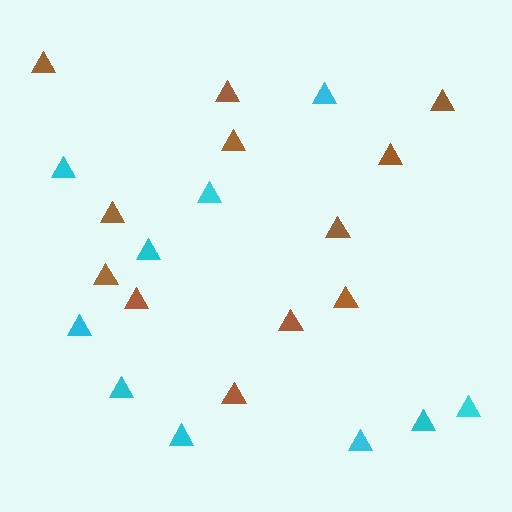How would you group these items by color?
There are 2 groups: one group of cyan triangles (10) and one group of brown triangles (12).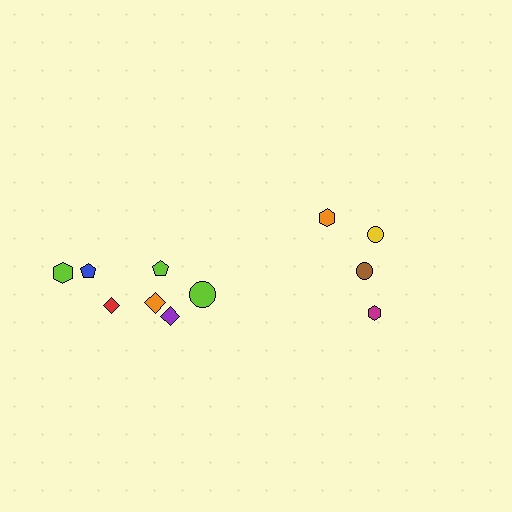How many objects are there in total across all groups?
There are 11 objects.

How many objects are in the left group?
There are 7 objects.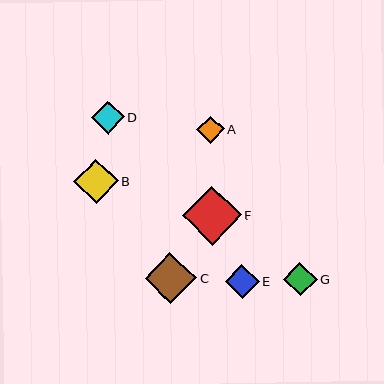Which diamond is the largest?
Diamond F is the largest with a size of approximately 59 pixels.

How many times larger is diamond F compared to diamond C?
Diamond F is approximately 1.1 times the size of diamond C.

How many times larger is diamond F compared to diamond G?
Diamond F is approximately 1.8 times the size of diamond G.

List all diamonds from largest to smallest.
From largest to smallest: F, C, B, E, G, D, A.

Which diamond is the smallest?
Diamond A is the smallest with a size of approximately 28 pixels.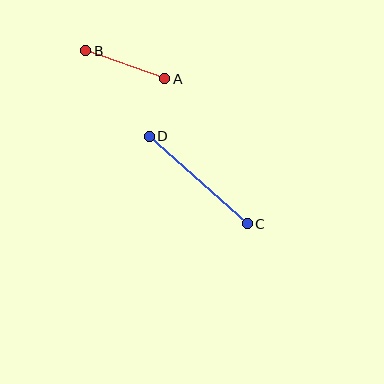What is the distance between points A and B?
The distance is approximately 84 pixels.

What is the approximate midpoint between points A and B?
The midpoint is at approximately (125, 65) pixels.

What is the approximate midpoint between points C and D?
The midpoint is at approximately (198, 180) pixels.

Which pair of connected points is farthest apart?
Points C and D are farthest apart.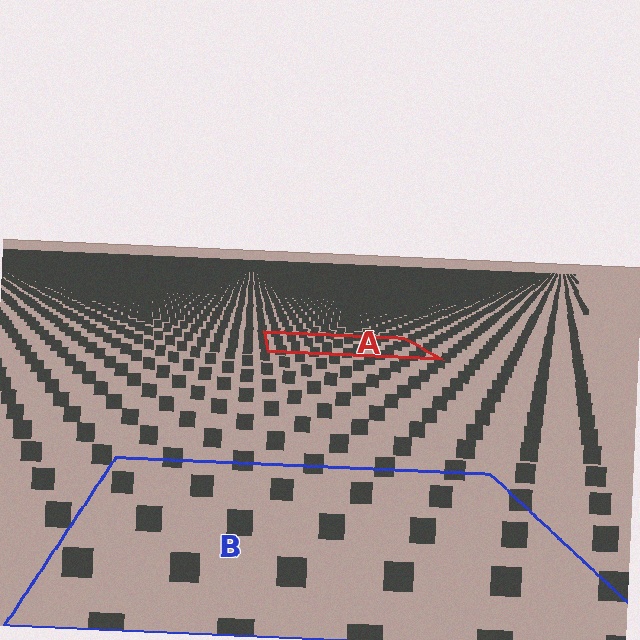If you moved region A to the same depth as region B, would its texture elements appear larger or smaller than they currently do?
They would appear larger. At a closer depth, the same texture elements are projected at a bigger on-screen size.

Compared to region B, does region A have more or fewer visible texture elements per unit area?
Region A has more texture elements per unit area — they are packed more densely because it is farther away.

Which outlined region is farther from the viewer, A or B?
Region A is farther from the viewer — the texture elements inside it appear smaller and more densely packed.